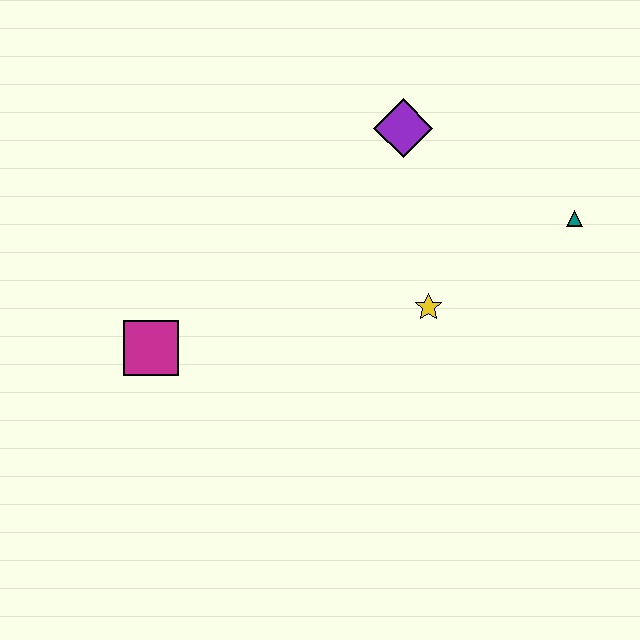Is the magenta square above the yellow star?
No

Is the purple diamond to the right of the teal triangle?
No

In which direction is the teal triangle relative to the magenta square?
The teal triangle is to the right of the magenta square.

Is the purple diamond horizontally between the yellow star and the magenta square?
Yes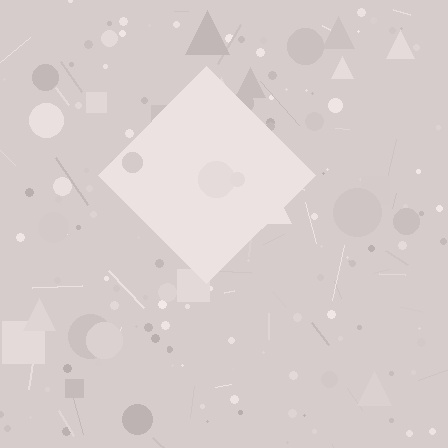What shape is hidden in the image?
A diamond is hidden in the image.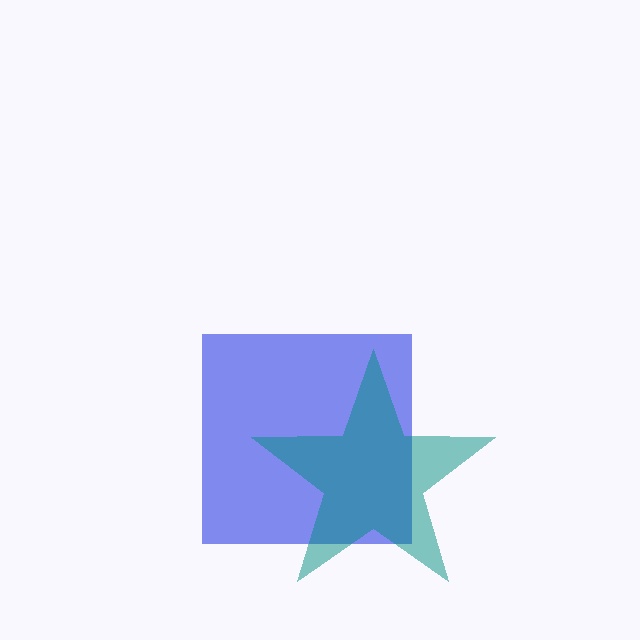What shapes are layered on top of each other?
The layered shapes are: a blue square, a teal star.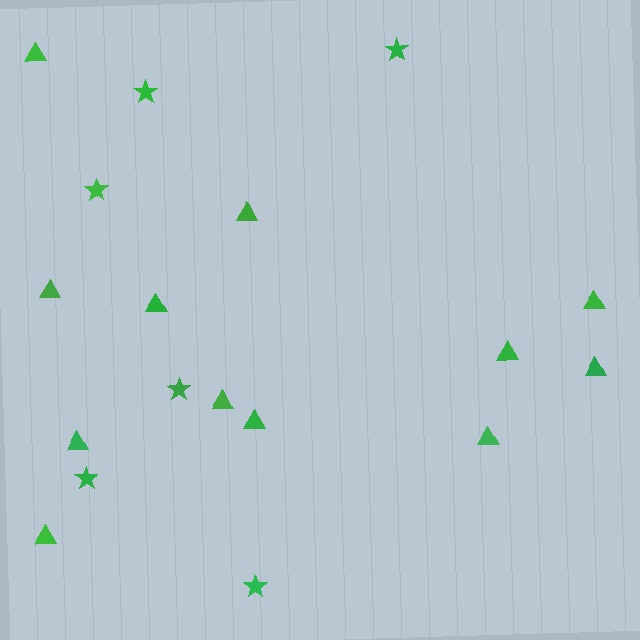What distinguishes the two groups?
There are 2 groups: one group of triangles (12) and one group of stars (6).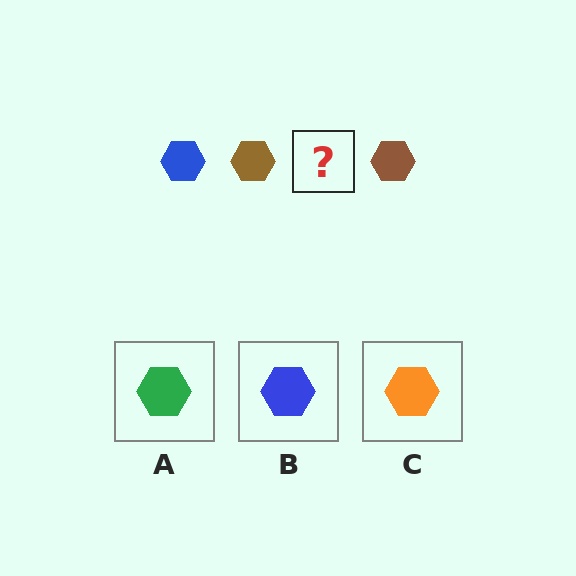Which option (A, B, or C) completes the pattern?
B.